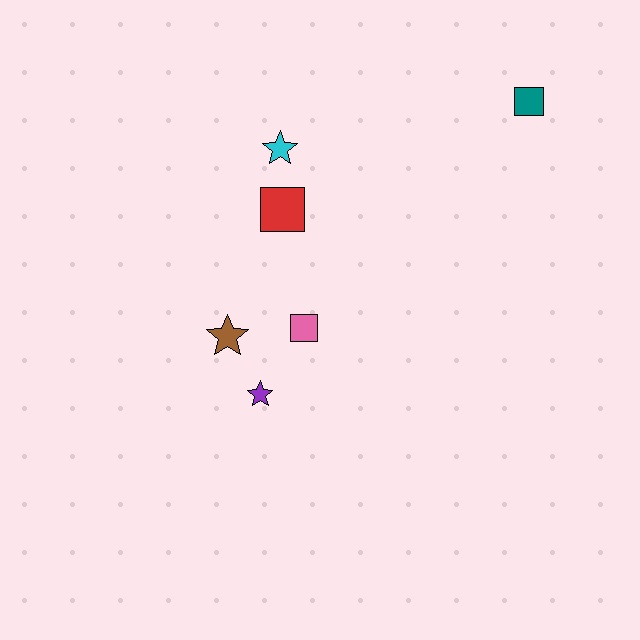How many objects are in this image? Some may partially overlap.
There are 6 objects.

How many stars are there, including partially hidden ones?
There are 3 stars.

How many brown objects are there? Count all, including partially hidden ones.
There is 1 brown object.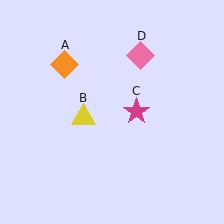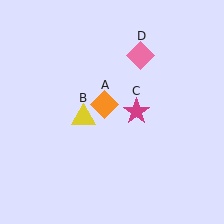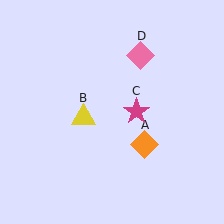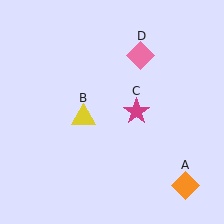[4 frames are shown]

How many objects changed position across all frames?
1 object changed position: orange diamond (object A).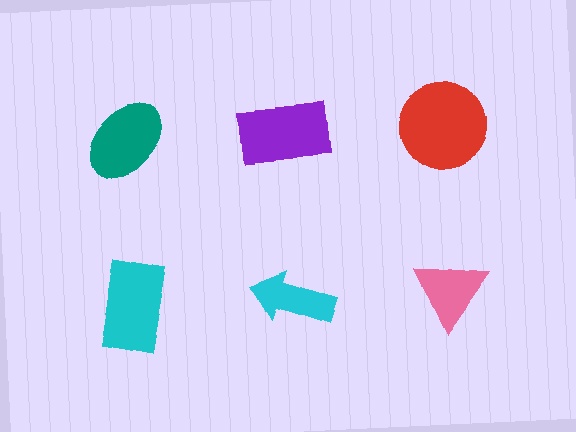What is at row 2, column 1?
A cyan rectangle.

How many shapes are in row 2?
3 shapes.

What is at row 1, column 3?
A red circle.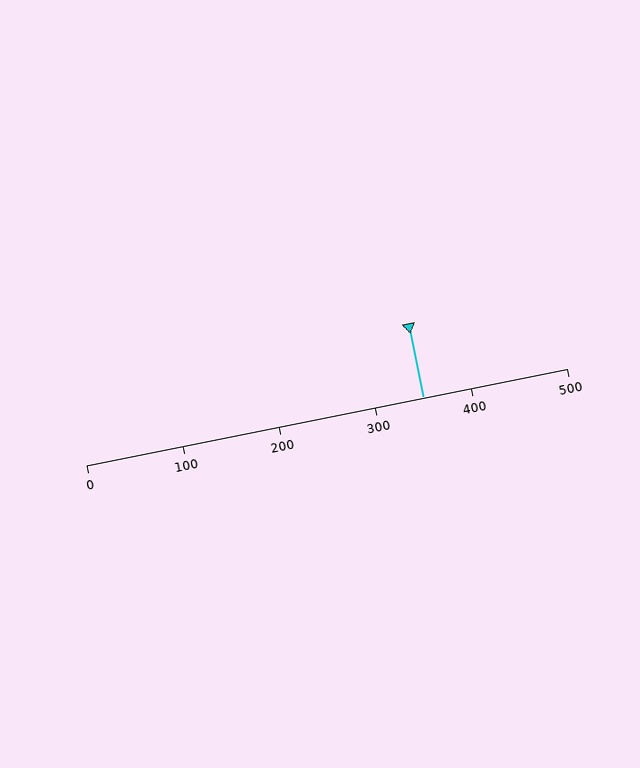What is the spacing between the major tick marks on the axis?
The major ticks are spaced 100 apart.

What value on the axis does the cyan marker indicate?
The marker indicates approximately 350.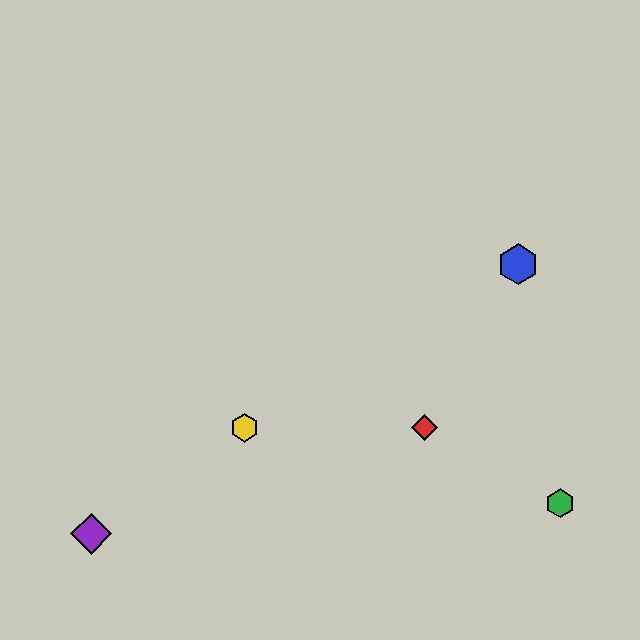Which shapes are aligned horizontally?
The red diamond, the yellow hexagon are aligned horizontally.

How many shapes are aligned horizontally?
2 shapes (the red diamond, the yellow hexagon) are aligned horizontally.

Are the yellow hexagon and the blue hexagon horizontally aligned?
No, the yellow hexagon is at y≈428 and the blue hexagon is at y≈264.